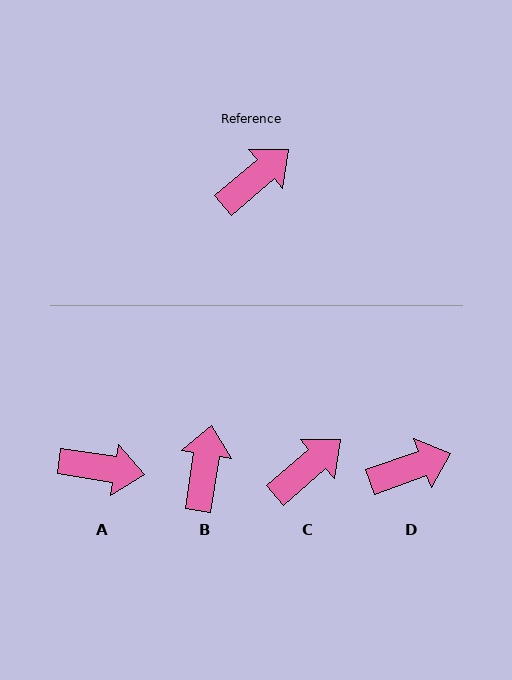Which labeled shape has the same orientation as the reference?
C.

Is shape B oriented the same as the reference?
No, it is off by about 40 degrees.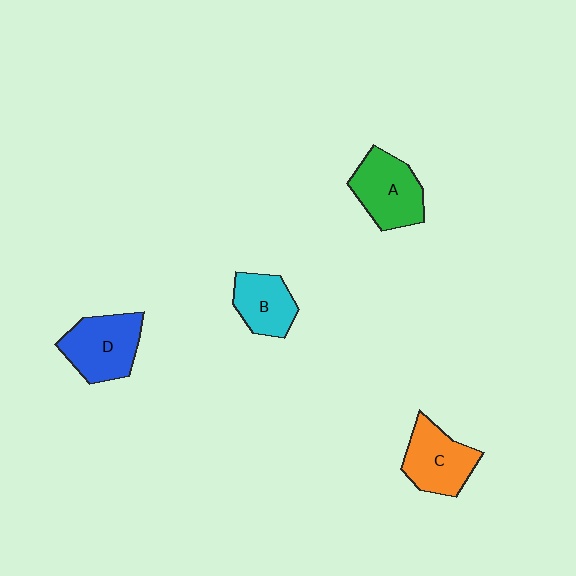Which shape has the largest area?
Shape D (blue).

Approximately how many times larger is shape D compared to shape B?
Approximately 1.4 times.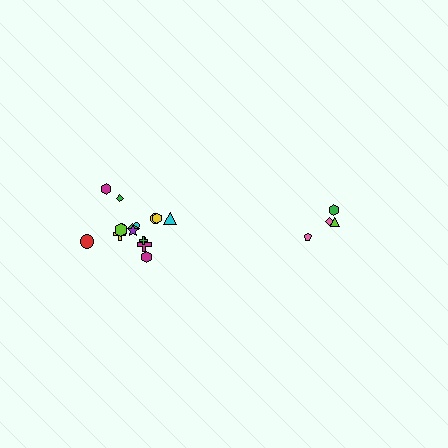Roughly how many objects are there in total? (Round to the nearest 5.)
Roughly 20 objects in total.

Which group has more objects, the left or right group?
The left group.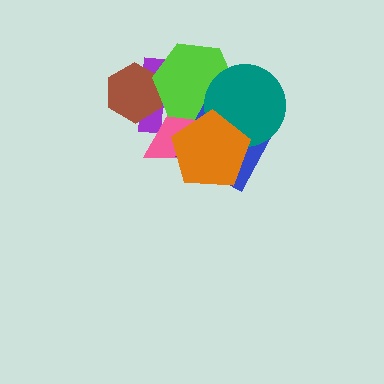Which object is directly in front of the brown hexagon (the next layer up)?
The pink triangle is directly in front of the brown hexagon.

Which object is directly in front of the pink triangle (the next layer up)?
The lime hexagon is directly in front of the pink triangle.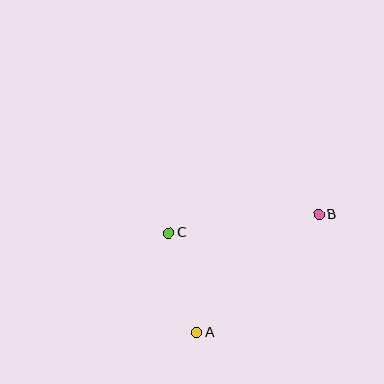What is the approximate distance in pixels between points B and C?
The distance between B and C is approximately 152 pixels.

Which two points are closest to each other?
Points A and C are closest to each other.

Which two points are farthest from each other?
Points A and B are farthest from each other.